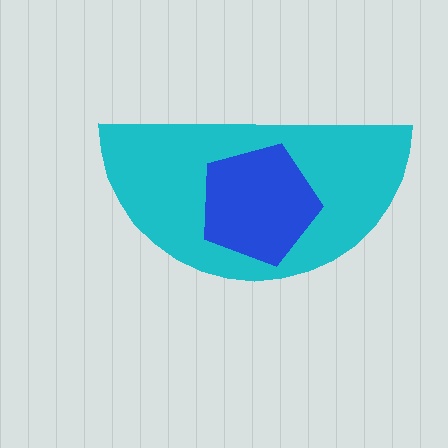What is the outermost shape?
The cyan semicircle.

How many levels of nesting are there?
2.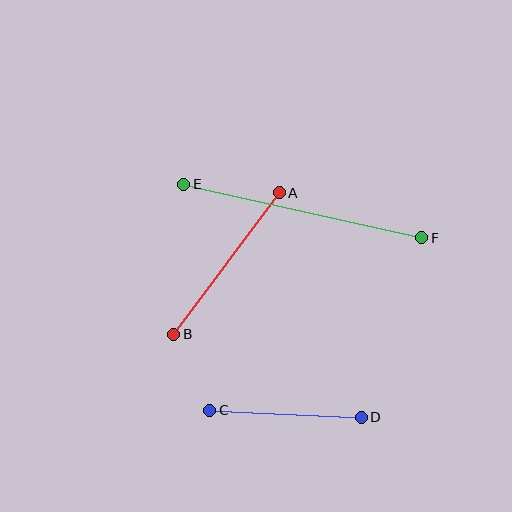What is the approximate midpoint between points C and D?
The midpoint is at approximately (286, 414) pixels.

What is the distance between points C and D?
The distance is approximately 152 pixels.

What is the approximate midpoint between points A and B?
The midpoint is at approximately (227, 264) pixels.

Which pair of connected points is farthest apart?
Points E and F are farthest apart.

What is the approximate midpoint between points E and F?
The midpoint is at approximately (303, 211) pixels.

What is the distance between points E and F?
The distance is approximately 244 pixels.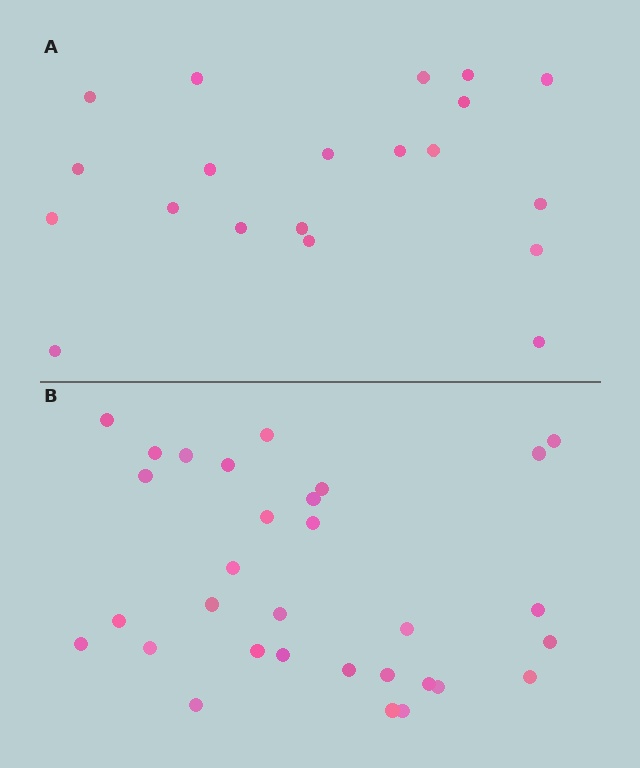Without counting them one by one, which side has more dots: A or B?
Region B (the bottom region) has more dots.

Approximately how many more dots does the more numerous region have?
Region B has roughly 12 or so more dots than region A.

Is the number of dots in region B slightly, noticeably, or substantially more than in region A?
Region B has substantially more. The ratio is roughly 1.6 to 1.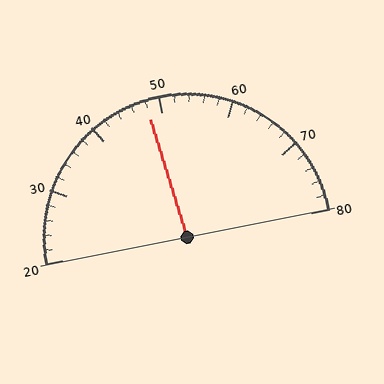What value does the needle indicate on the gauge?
The needle indicates approximately 48.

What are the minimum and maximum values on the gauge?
The gauge ranges from 20 to 80.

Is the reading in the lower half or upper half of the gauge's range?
The reading is in the lower half of the range (20 to 80).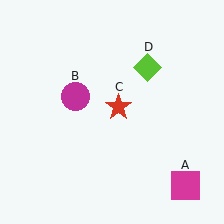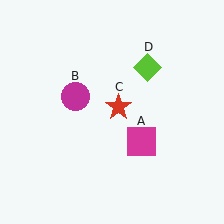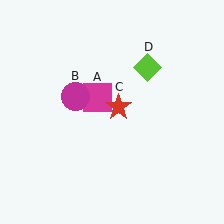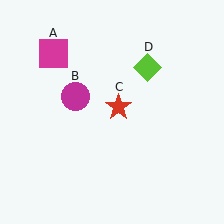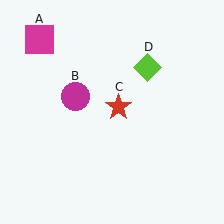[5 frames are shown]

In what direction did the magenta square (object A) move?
The magenta square (object A) moved up and to the left.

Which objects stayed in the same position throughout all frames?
Magenta circle (object B) and red star (object C) and lime diamond (object D) remained stationary.